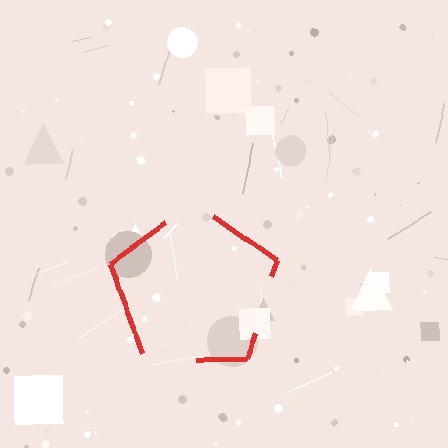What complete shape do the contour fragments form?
The contour fragments form a pentagon.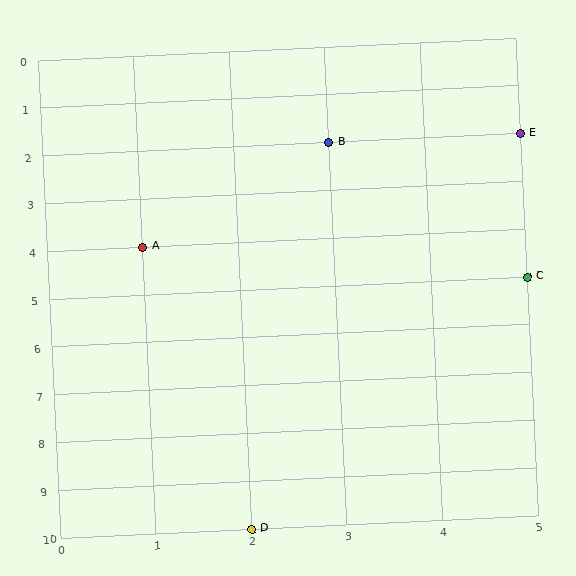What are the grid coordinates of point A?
Point A is at grid coordinates (1, 4).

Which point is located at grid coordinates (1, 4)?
Point A is at (1, 4).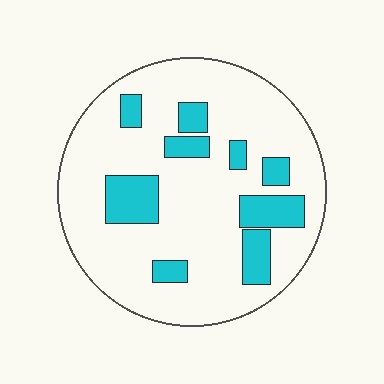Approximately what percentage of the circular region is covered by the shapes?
Approximately 20%.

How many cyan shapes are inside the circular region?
9.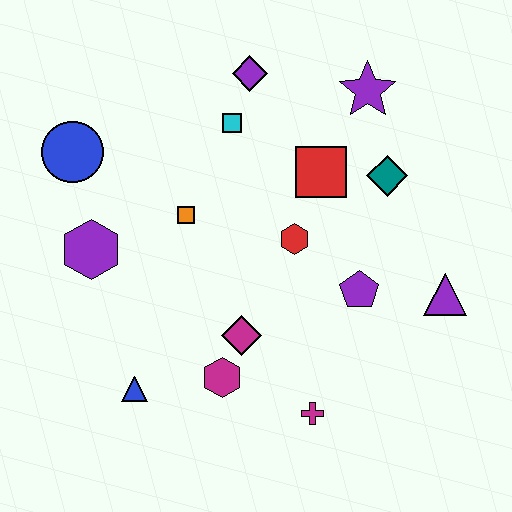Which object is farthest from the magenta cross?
The blue circle is farthest from the magenta cross.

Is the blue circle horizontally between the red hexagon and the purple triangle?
No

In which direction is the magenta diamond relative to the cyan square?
The magenta diamond is below the cyan square.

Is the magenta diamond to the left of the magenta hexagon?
No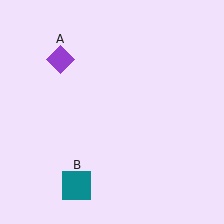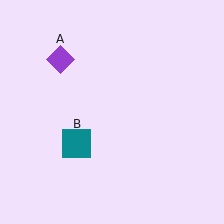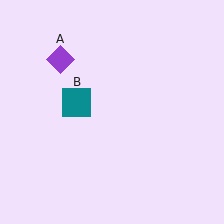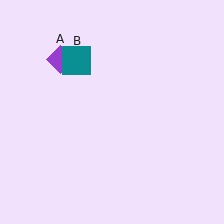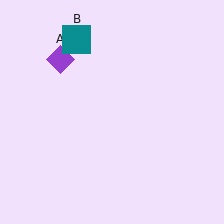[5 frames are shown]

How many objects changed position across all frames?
1 object changed position: teal square (object B).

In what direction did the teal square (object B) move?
The teal square (object B) moved up.